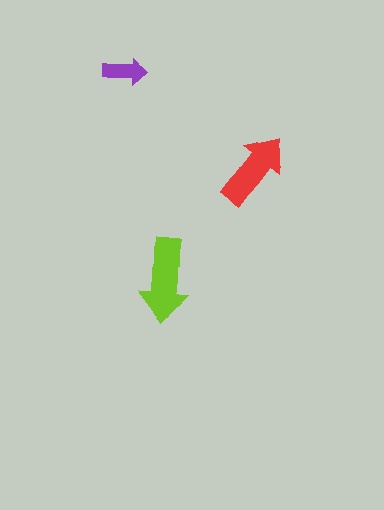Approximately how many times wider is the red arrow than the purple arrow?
About 1.5 times wider.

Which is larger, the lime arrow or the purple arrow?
The lime one.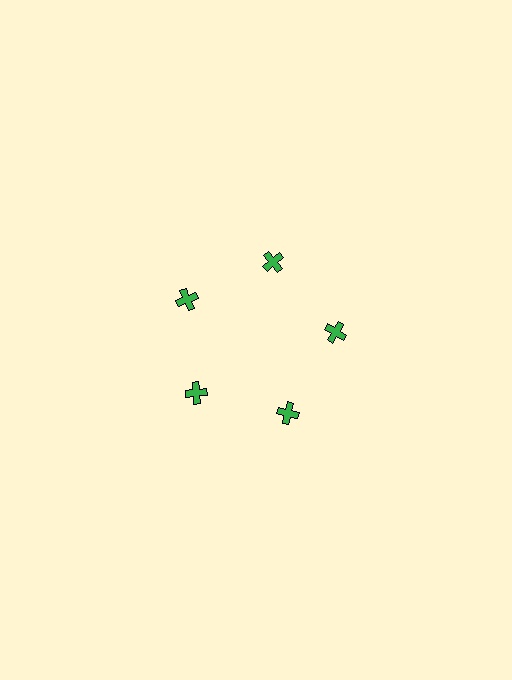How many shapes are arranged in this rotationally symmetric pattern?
There are 5 shapes, arranged in 5 groups of 1.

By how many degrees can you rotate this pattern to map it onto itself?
The pattern maps onto itself every 72 degrees of rotation.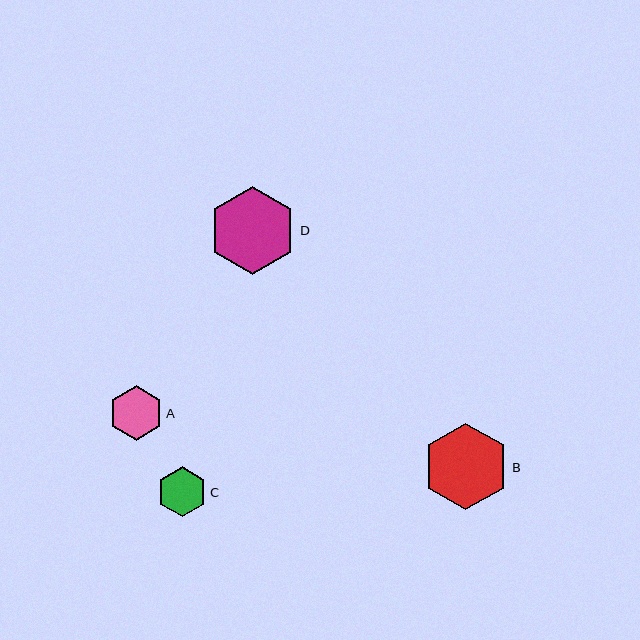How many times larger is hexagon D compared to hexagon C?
Hexagon D is approximately 1.8 times the size of hexagon C.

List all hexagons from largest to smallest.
From largest to smallest: D, B, A, C.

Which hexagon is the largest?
Hexagon D is the largest with a size of approximately 88 pixels.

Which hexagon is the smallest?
Hexagon C is the smallest with a size of approximately 50 pixels.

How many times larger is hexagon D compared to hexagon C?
Hexagon D is approximately 1.8 times the size of hexagon C.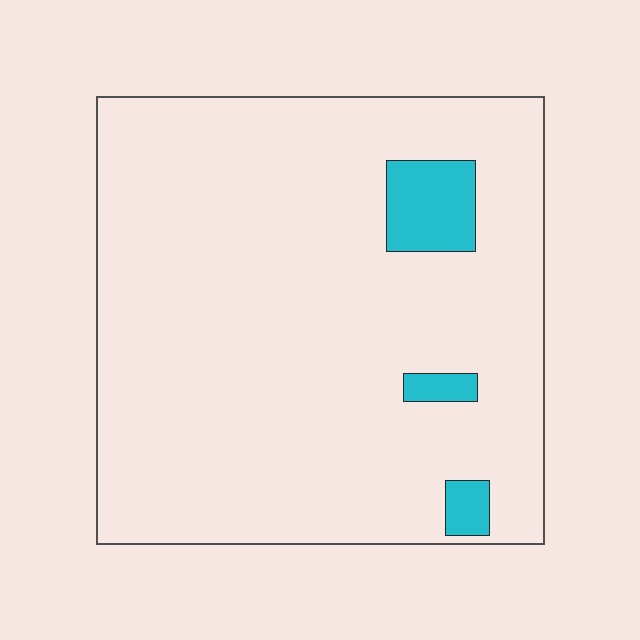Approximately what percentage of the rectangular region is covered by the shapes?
Approximately 5%.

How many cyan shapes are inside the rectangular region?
3.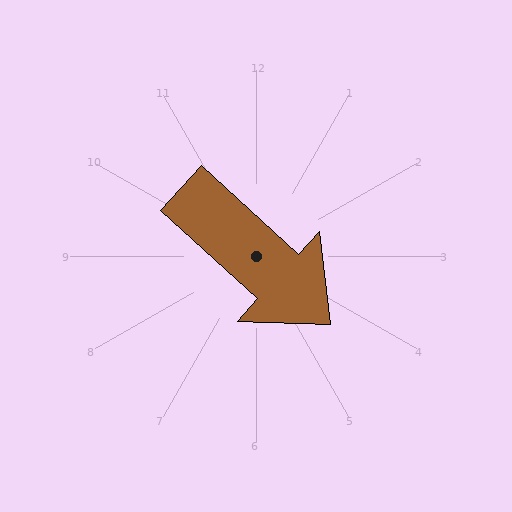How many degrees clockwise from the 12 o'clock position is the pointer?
Approximately 132 degrees.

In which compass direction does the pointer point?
Southeast.